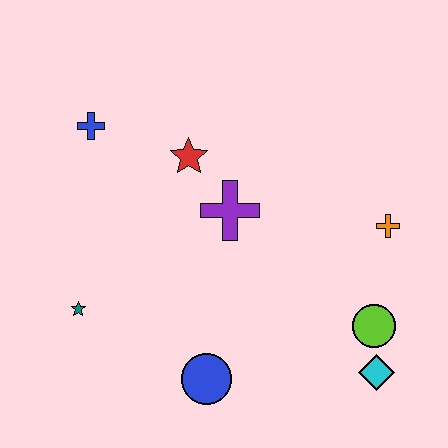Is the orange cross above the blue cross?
No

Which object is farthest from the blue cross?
The cyan diamond is farthest from the blue cross.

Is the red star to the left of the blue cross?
No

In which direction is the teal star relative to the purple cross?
The teal star is to the left of the purple cross.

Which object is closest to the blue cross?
The red star is closest to the blue cross.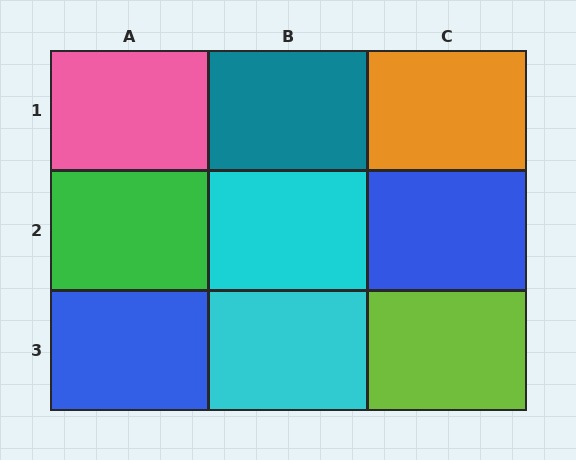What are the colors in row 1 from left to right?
Pink, teal, orange.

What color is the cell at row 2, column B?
Cyan.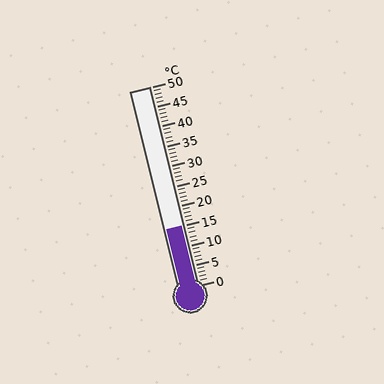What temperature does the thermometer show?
The thermometer shows approximately 15°C.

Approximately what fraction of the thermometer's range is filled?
The thermometer is filled to approximately 30% of its range.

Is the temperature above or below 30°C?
The temperature is below 30°C.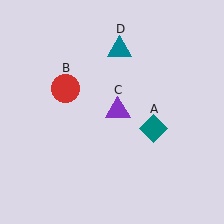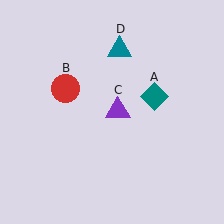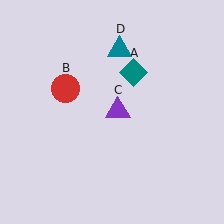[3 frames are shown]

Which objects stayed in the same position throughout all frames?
Red circle (object B) and purple triangle (object C) and teal triangle (object D) remained stationary.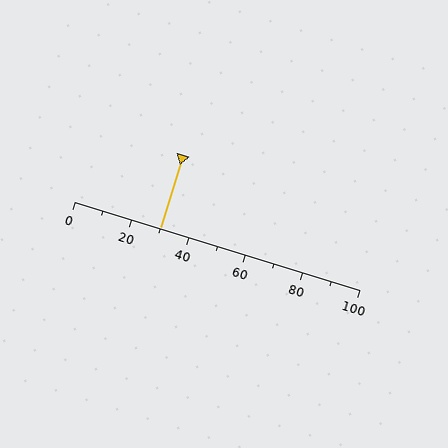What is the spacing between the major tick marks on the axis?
The major ticks are spaced 20 apart.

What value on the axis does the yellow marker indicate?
The marker indicates approximately 30.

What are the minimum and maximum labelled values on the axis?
The axis runs from 0 to 100.